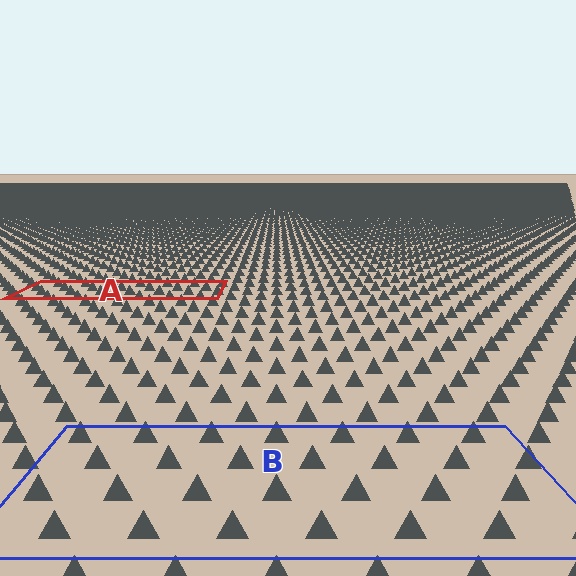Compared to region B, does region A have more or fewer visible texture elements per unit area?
Region A has more texture elements per unit area — they are packed more densely because it is farther away.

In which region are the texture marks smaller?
The texture marks are smaller in region A, because it is farther away.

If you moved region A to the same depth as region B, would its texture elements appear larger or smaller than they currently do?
They would appear larger. At a closer depth, the same texture elements are projected at a bigger on-screen size.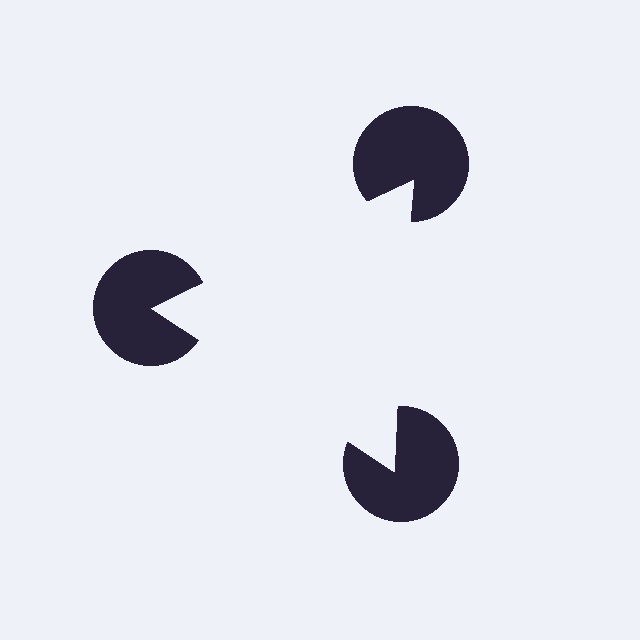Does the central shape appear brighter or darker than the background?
It typically appears slightly brighter than the background, even though no actual brightness change is drawn.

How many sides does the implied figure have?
3 sides.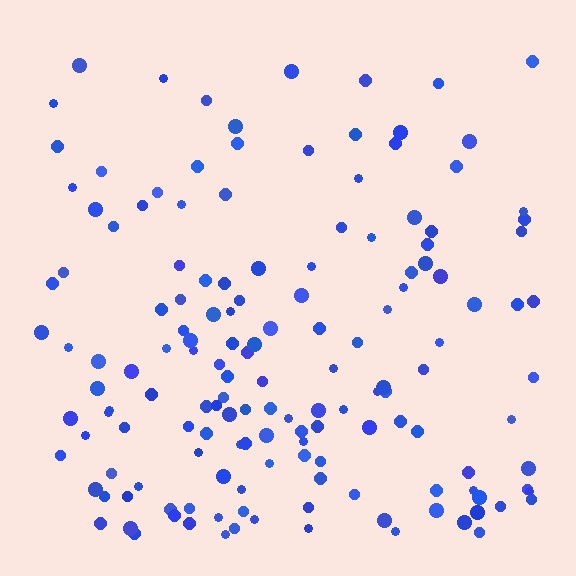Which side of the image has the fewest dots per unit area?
The top.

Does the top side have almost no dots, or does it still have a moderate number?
Still a moderate number, just noticeably fewer than the bottom.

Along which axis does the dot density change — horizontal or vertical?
Vertical.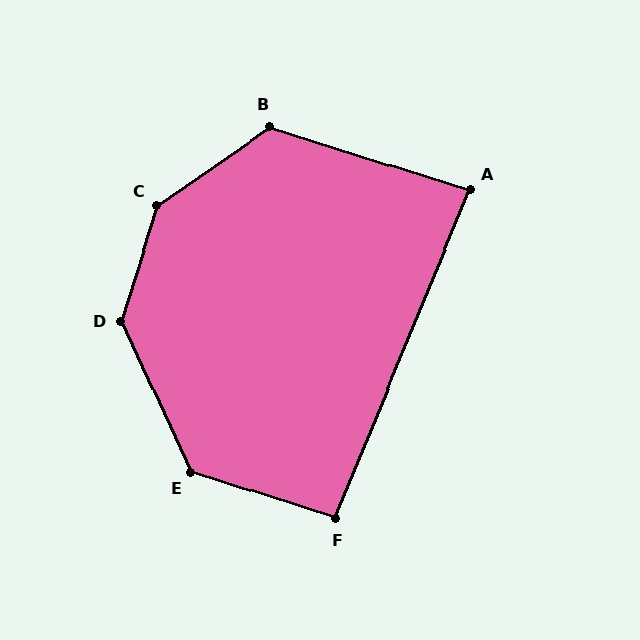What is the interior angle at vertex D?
Approximately 138 degrees (obtuse).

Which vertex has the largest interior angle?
C, at approximately 142 degrees.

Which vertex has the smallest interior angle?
A, at approximately 85 degrees.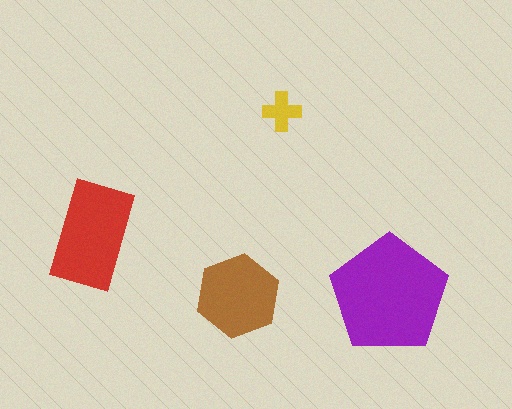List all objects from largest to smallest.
The purple pentagon, the red rectangle, the brown hexagon, the yellow cross.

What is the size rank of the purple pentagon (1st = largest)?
1st.